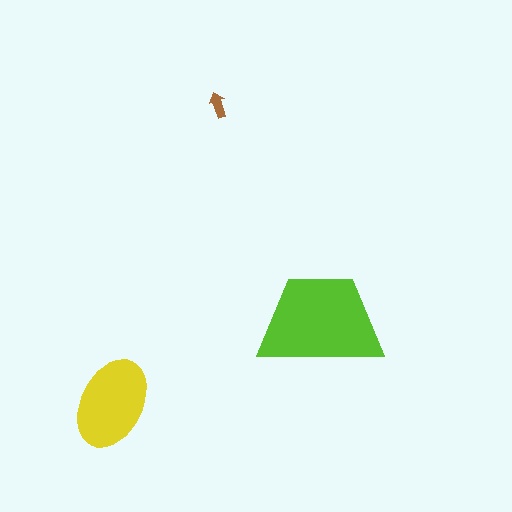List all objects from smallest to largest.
The brown arrow, the yellow ellipse, the lime trapezoid.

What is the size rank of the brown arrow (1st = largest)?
3rd.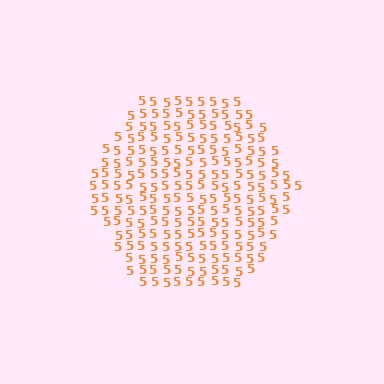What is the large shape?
The large shape is a hexagon.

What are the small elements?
The small elements are digit 5's.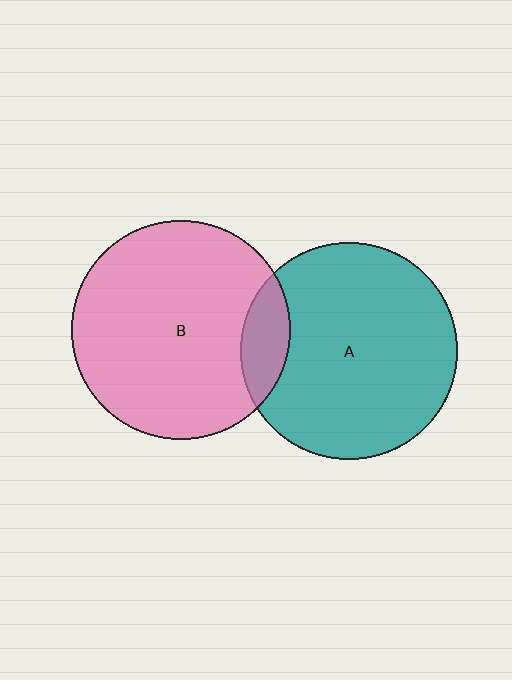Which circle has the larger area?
Circle B (pink).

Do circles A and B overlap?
Yes.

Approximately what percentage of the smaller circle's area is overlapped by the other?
Approximately 10%.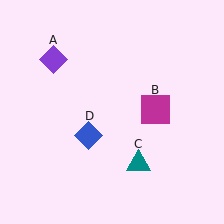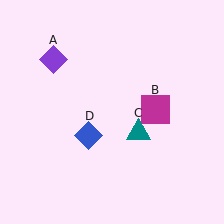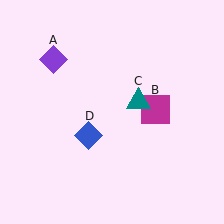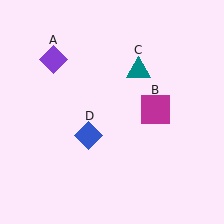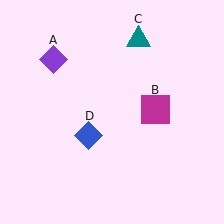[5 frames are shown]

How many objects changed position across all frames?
1 object changed position: teal triangle (object C).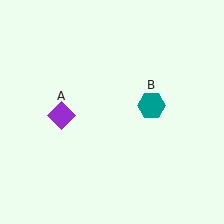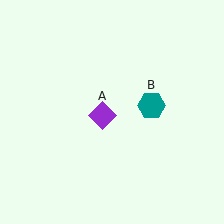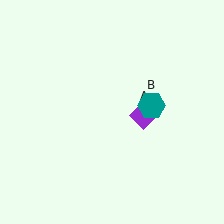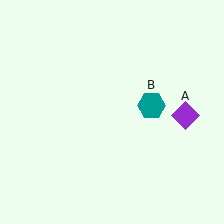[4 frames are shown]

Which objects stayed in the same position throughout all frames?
Teal hexagon (object B) remained stationary.